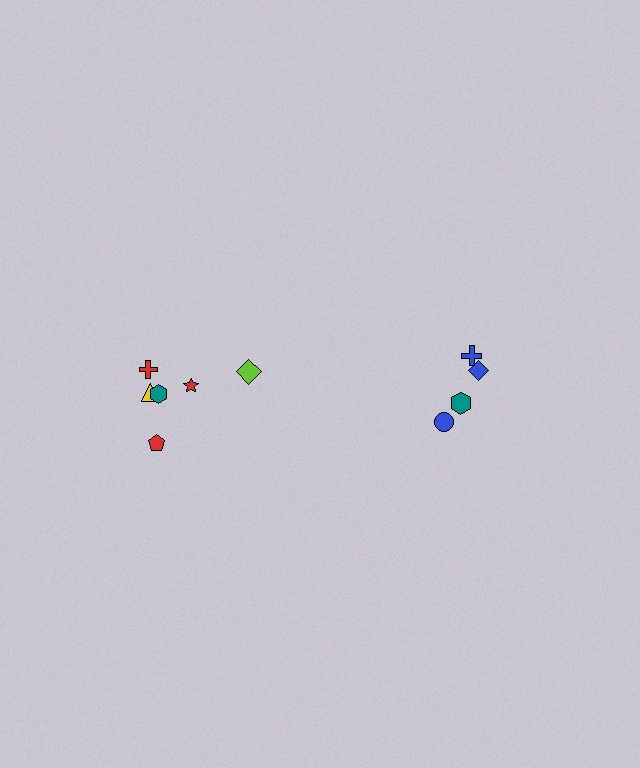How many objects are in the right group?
There are 4 objects.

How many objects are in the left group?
There are 6 objects.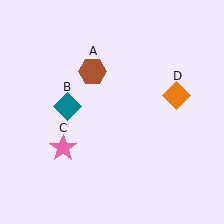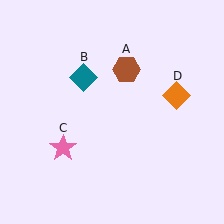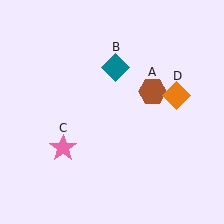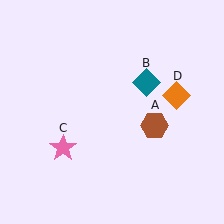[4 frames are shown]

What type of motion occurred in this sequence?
The brown hexagon (object A), teal diamond (object B) rotated clockwise around the center of the scene.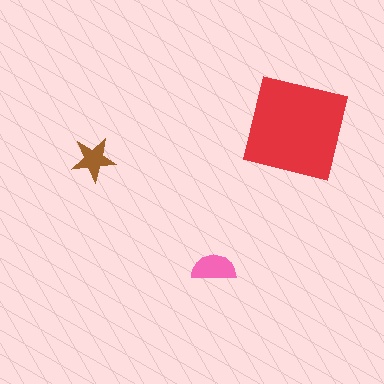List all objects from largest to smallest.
The red square, the pink semicircle, the brown star.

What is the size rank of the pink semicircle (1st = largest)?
2nd.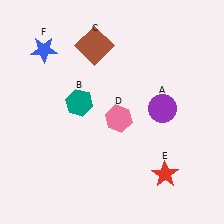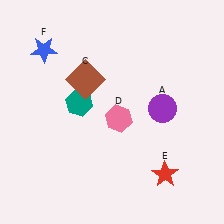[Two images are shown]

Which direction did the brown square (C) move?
The brown square (C) moved down.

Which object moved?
The brown square (C) moved down.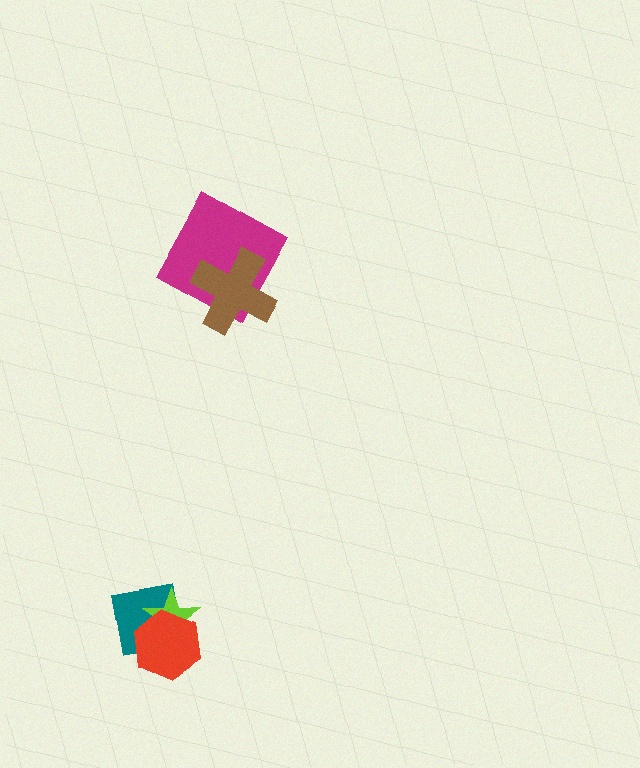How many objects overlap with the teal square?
2 objects overlap with the teal square.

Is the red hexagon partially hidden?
No, no other shape covers it.